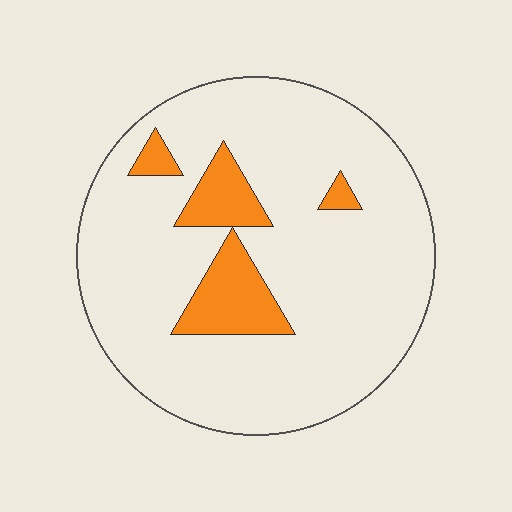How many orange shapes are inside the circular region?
4.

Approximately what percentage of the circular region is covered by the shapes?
Approximately 15%.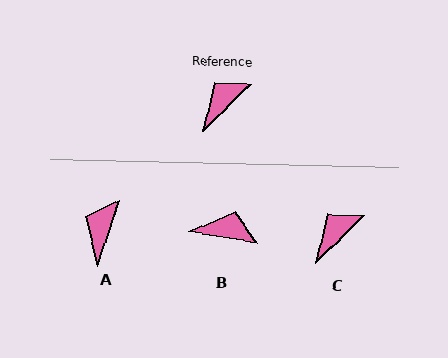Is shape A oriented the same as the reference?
No, it is off by about 27 degrees.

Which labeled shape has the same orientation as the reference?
C.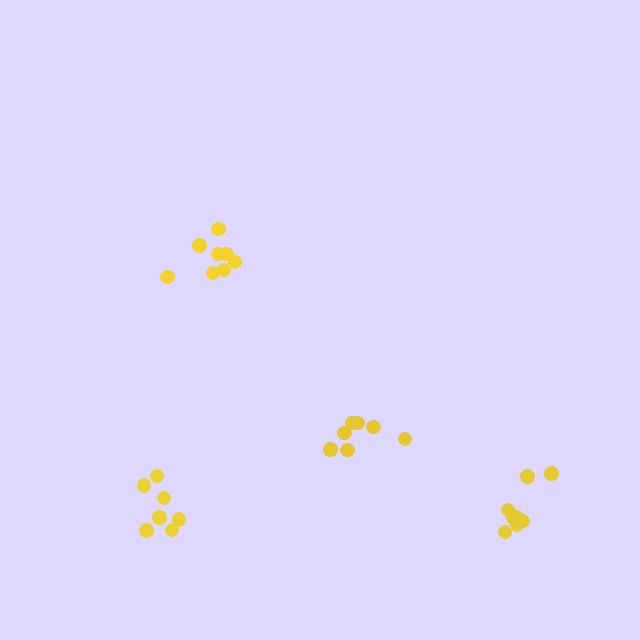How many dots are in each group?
Group 1: 7 dots, Group 2: 8 dots, Group 3: 7 dots, Group 4: 9 dots (31 total).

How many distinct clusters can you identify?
There are 4 distinct clusters.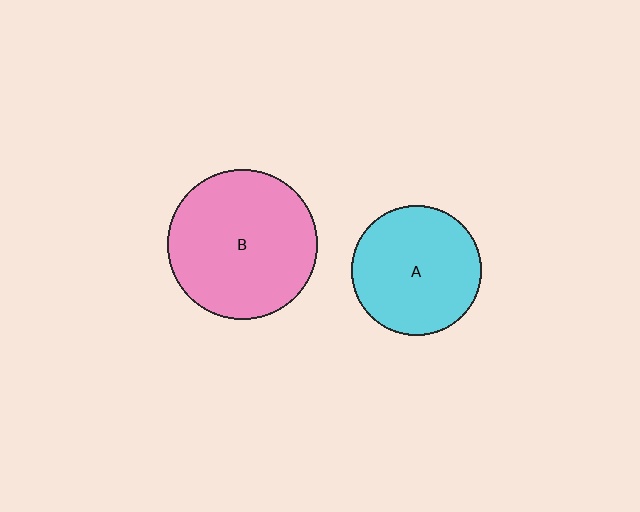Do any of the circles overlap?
No, none of the circles overlap.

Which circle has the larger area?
Circle B (pink).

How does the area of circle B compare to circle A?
Approximately 1.3 times.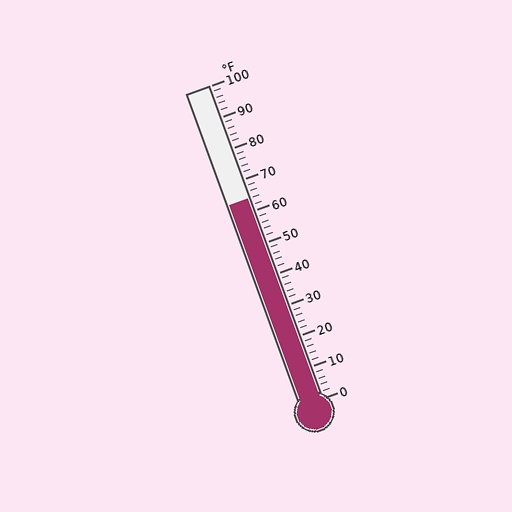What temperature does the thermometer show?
The thermometer shows approximately 64°F.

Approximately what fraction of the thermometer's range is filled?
The thermometer is filled to approximately 65% of its range.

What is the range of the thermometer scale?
The thermometer scale ranges from 0°F to 100°F.